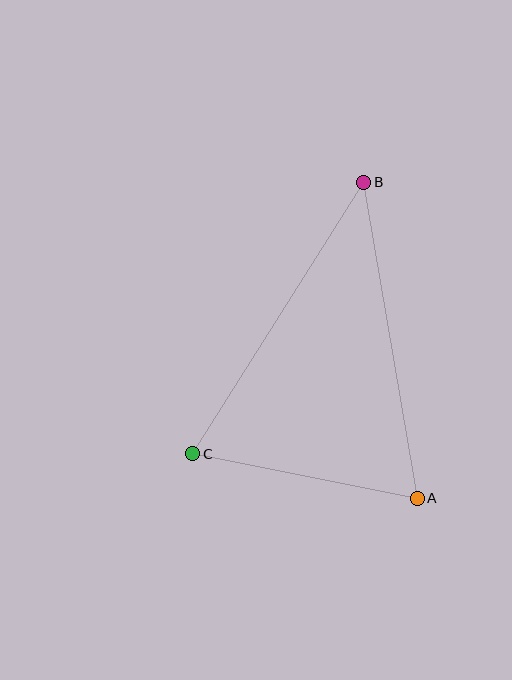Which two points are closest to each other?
Points A and C are closest to each other.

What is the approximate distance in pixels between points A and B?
The distance between A and B is approximately 320 pixels.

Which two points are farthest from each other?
Points B and C are farthest from each other.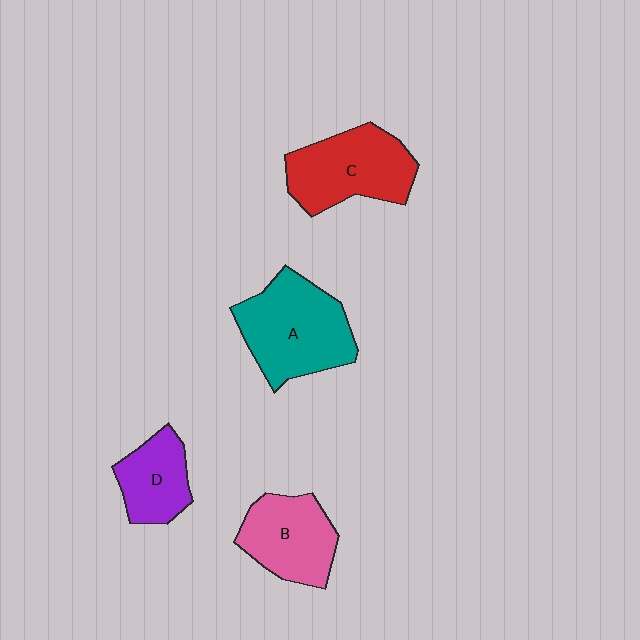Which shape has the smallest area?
Shape D (purple).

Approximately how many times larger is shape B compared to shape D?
Approximately 1.3 times.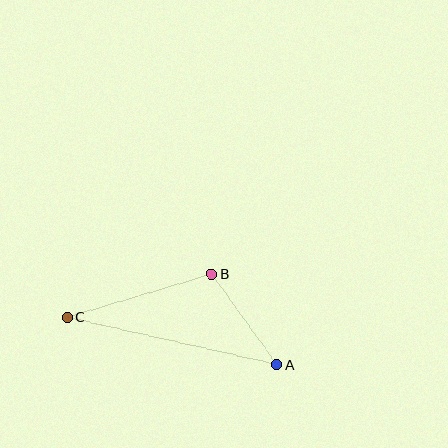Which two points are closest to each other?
Points A and B are closest to each other.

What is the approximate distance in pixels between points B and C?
The distance between B and C is approximately 151 pixels.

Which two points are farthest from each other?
Points A and C are farthest from each other.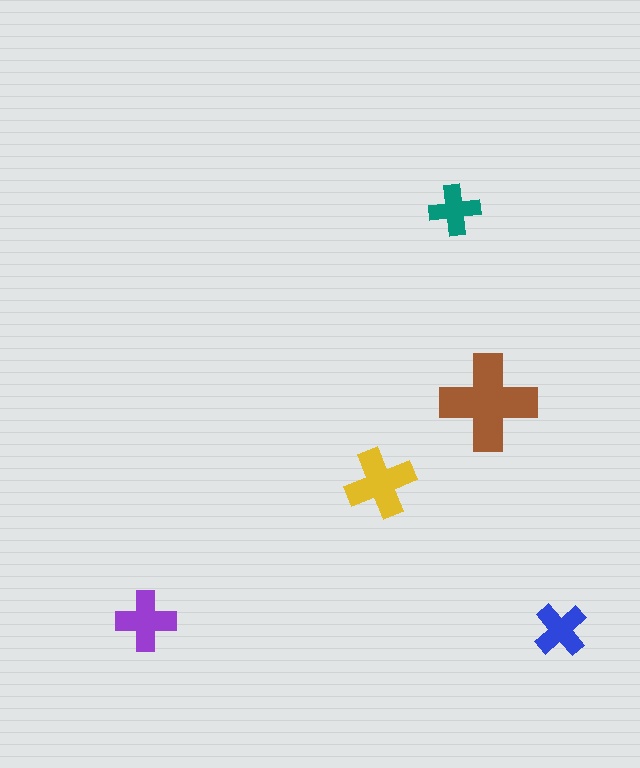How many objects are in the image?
There are 5 objects in the image.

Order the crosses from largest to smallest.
the brown one, the yellow one, the purple one, the blue one, the teal one.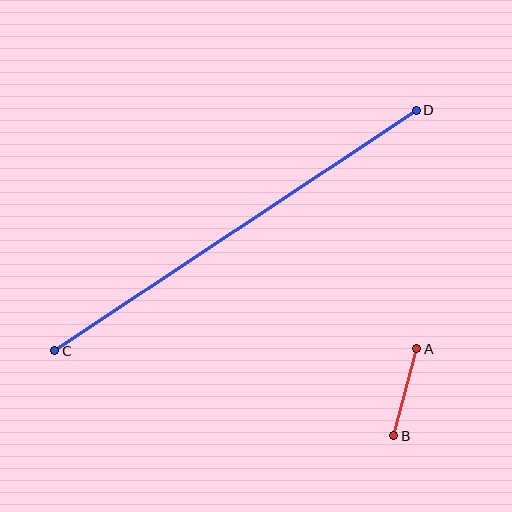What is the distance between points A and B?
The distance is approximately 90 pixels.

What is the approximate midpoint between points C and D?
The midpoint is at approximately (236, 231) pixels.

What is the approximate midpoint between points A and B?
The midpoint is at approximately (405, 392) pixels.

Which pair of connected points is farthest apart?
Points C and D are farthest apart.